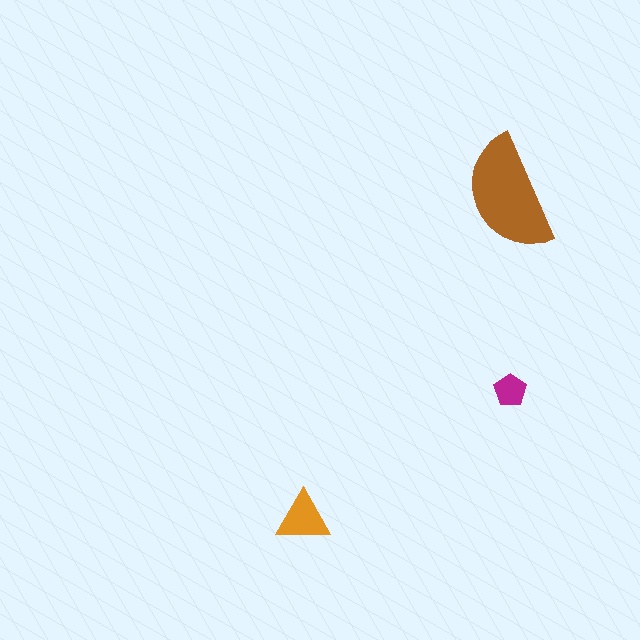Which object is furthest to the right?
The magenta pentagon is rightmost.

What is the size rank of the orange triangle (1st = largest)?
2nd.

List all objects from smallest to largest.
The magenta pentagon, the orange triangle, the brown semicircle.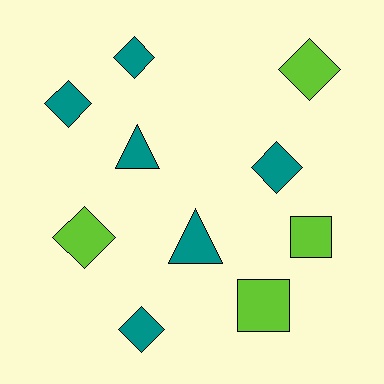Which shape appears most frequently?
Diamond, with 6 objects.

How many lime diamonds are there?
There are 2 lime diamonds.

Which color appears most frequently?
Teal, with 6 objects.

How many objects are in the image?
There are 10 objects.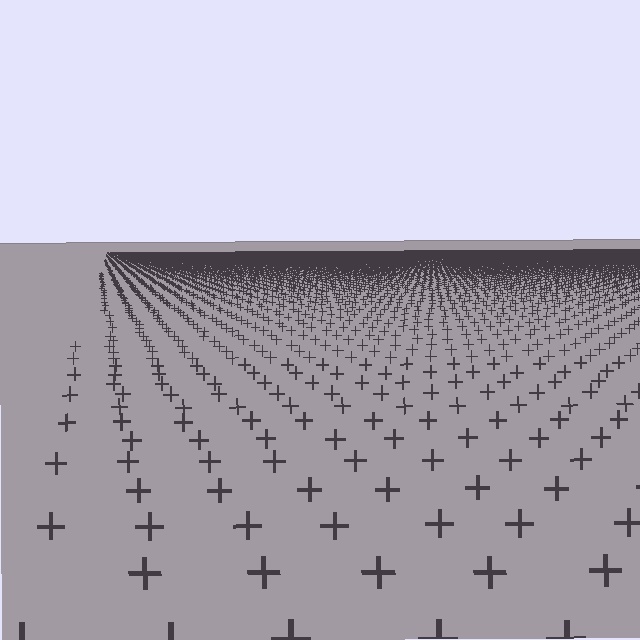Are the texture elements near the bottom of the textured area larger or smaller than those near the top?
Larger. Near the bottom, elements are closer to the viewer and appear at a bigger on-screen size.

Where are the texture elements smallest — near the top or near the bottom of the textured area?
Near the top.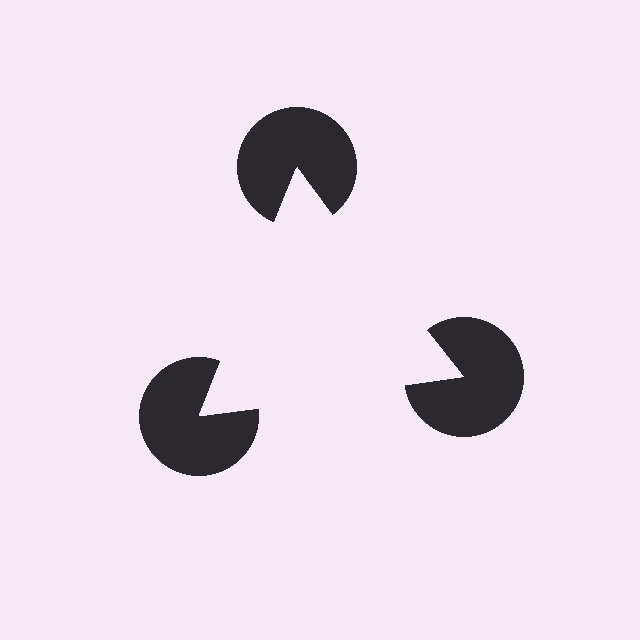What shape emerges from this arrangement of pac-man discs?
An illusory triangle — its edges are inferred from the aligned wedge cuts in the pac-man discs, not physically drawn.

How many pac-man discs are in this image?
There are 3 — one at each vertex of the illusory triangle.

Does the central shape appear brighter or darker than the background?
It typically appears slightly brighter than the background, even though no actual brightness change is drawn.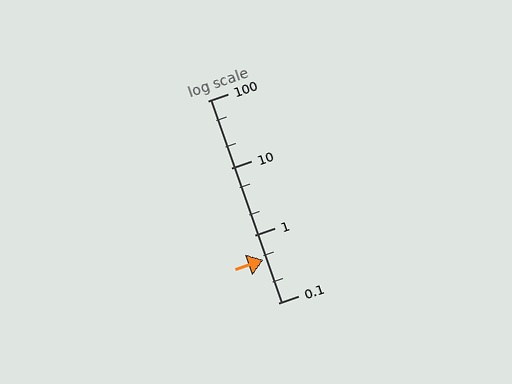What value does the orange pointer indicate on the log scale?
The pointer indicates approximately 0.44.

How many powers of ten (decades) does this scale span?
The scale spans 3 decades, from 0.1 to 100.